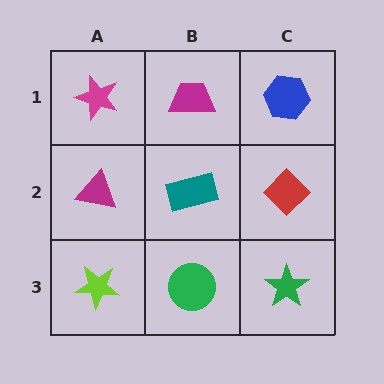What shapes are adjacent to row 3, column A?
A magenta triangle (row 2, column A), a green circle (row 3, column B).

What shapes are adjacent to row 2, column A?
A magenta star (row 1, column A), a lime star (row 3, column A), a teal rectangle (row 2, column B).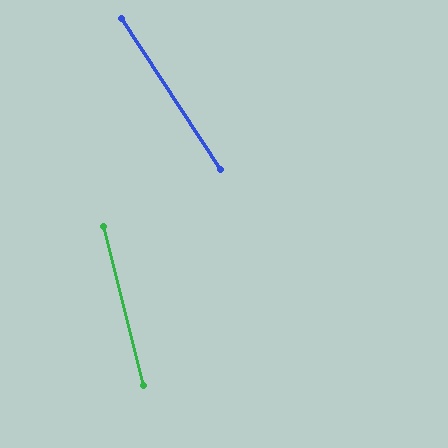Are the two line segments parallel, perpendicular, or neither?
Neither parallel nor perpendicular — they differ by about 19°.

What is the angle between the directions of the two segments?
Approximately 19 degrees.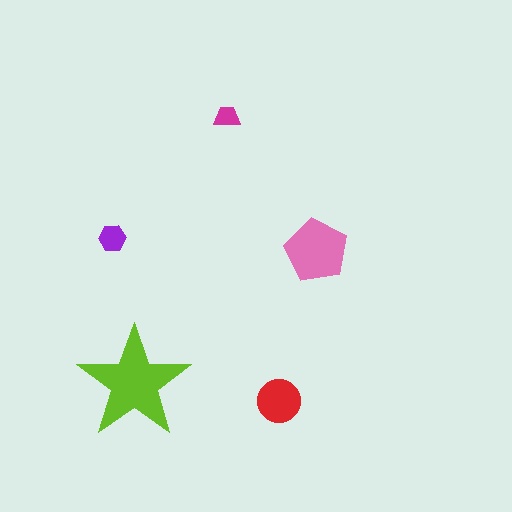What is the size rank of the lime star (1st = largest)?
1st.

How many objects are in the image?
There are 5 objects in the image.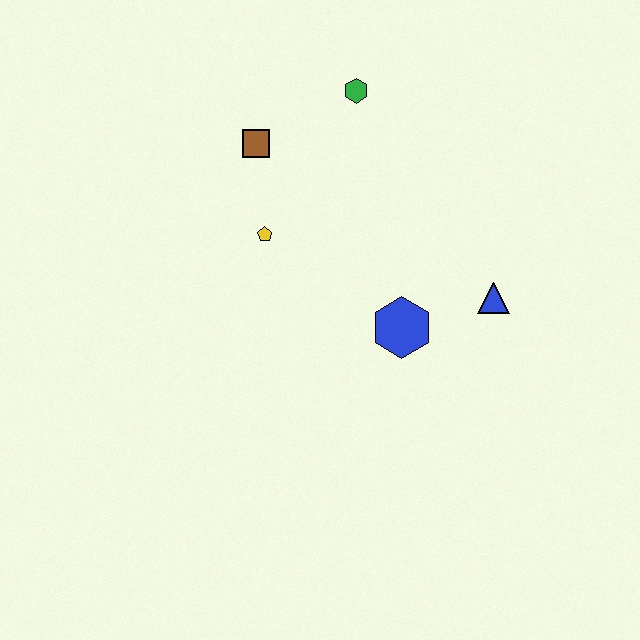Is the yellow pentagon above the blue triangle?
Yes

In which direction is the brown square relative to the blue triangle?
The brown square is to the left of the blue triangle.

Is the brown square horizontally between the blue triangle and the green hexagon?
No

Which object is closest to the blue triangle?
The blue hexagon is closest to the blue triangle.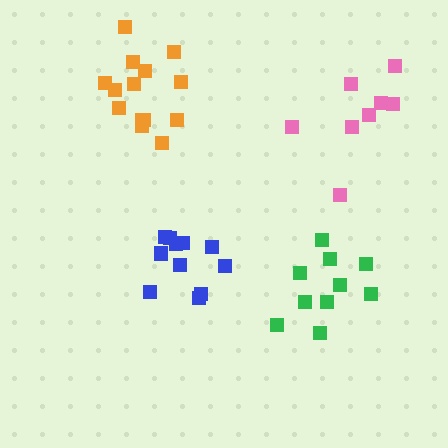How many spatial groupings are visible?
There are 4 spatial groupings.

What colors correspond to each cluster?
The clusters are colored: blue, green, pink, orange.